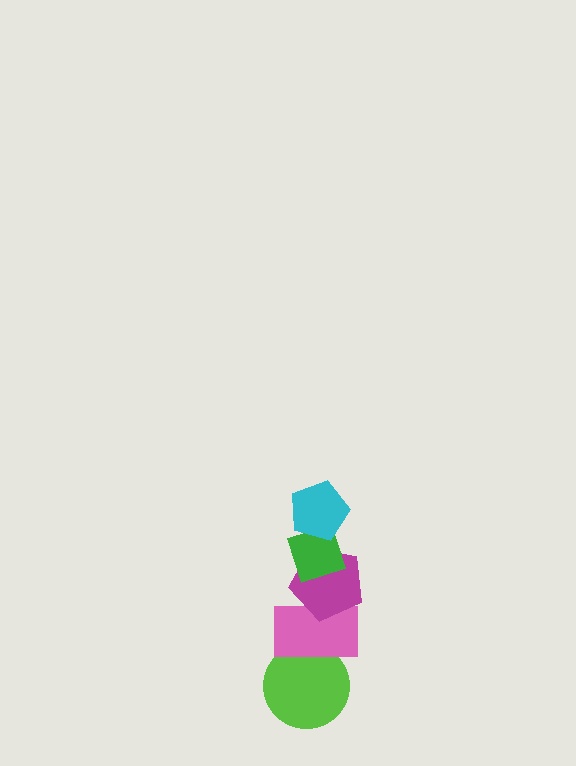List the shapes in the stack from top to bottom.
From top to bottom: the cyan pentagon, the green diamond, the magenta pentagon, the pink rectangle, the lime circle.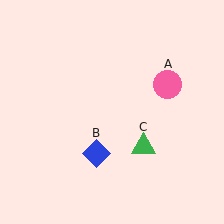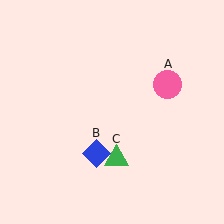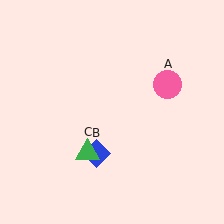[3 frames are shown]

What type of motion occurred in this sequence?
The green triangle (object C) rotated clockwise around the center of the scene.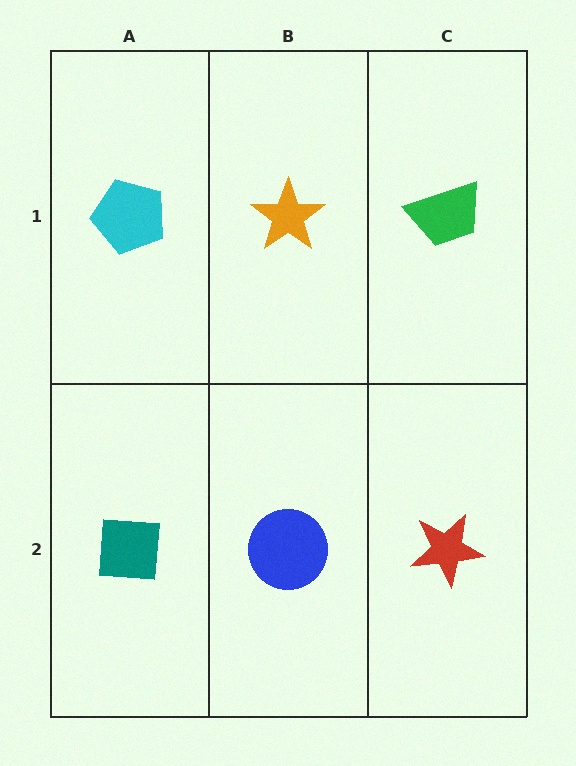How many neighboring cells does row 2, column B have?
3.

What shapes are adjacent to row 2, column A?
A cyan pentagon (row 1, column A), a blue circle (row 2, column B).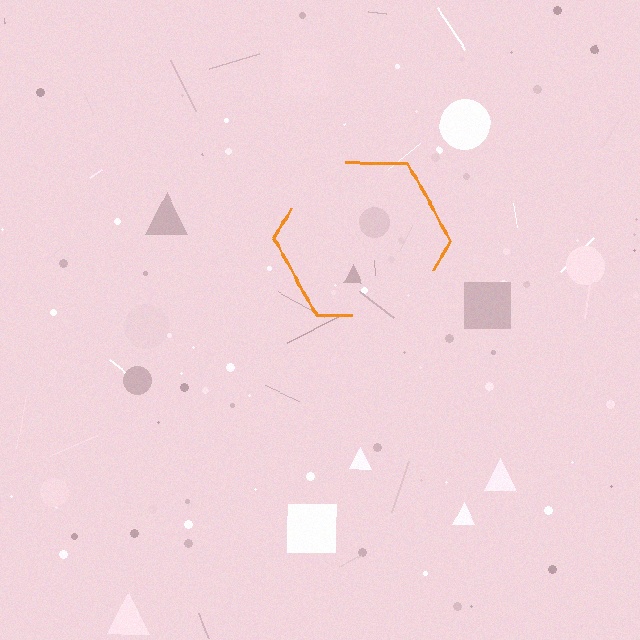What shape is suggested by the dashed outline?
The dashed outline suggests a hexagon.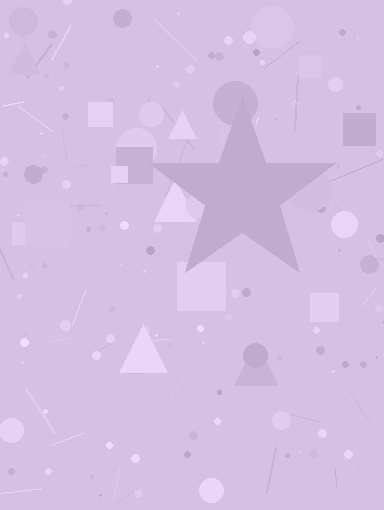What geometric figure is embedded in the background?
A star is embedded in the background.